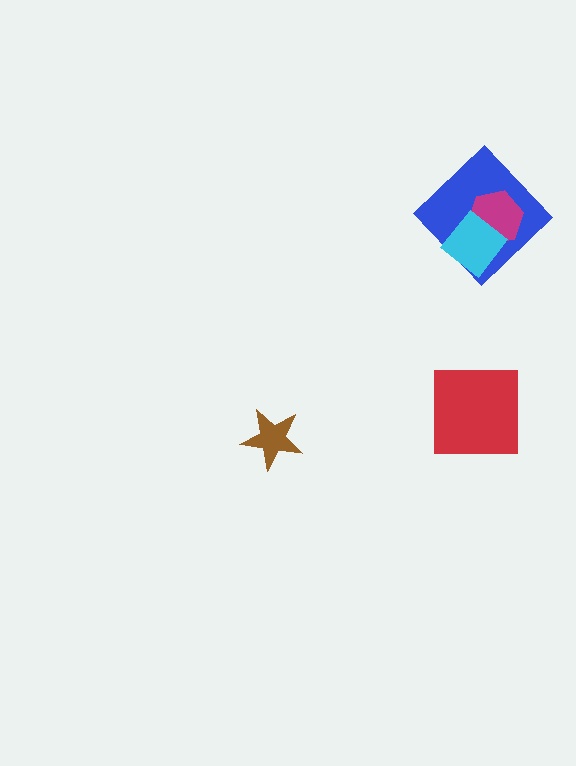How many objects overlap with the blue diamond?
2 objects overlap with the blue diamond.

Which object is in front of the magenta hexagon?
The cyan diamond is in front of the magenta hexagon.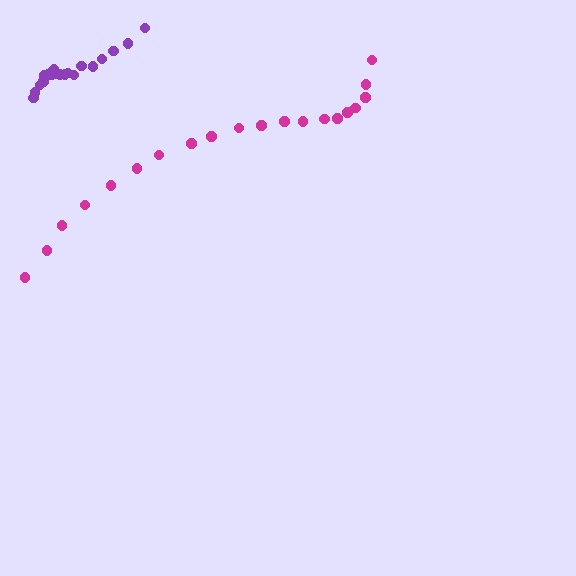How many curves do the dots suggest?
There are 2 distinct paths.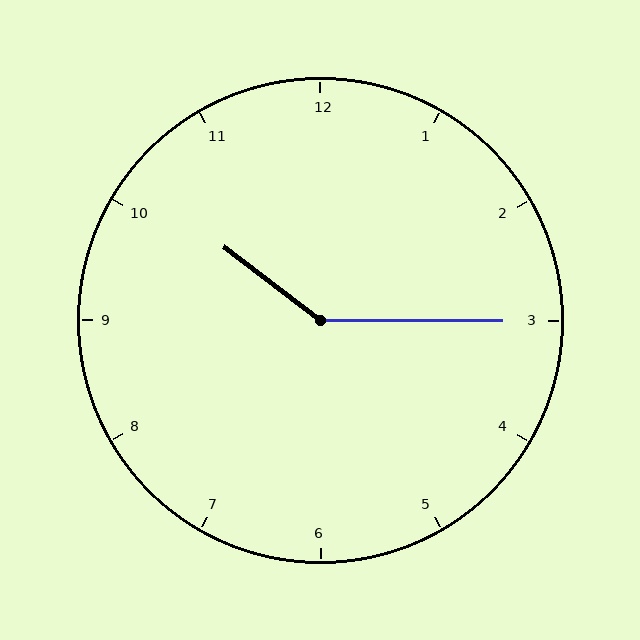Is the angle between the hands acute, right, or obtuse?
It is obtuse.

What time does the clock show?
10:15.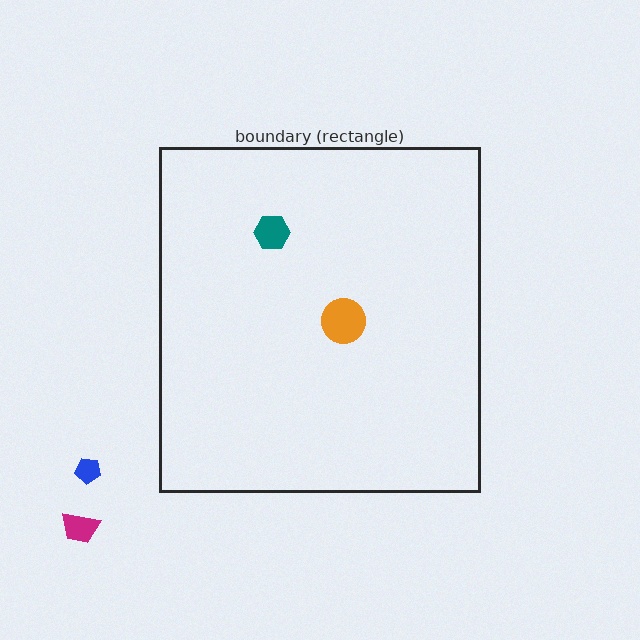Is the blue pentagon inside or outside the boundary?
Outside.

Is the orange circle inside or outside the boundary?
Inside.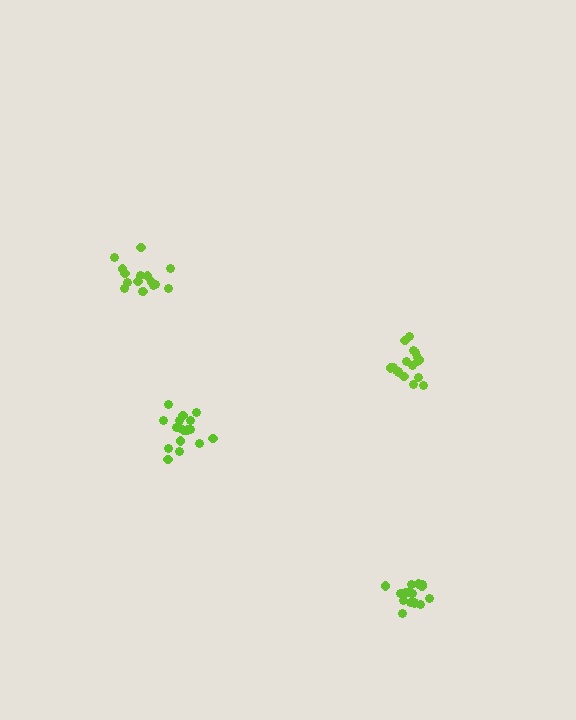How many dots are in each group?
Group 1: 16 dots, Group 2: 17 dots, Group 3: 19 dots, Group 4: 17 dots (69 total).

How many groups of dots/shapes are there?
There are 4 groups.